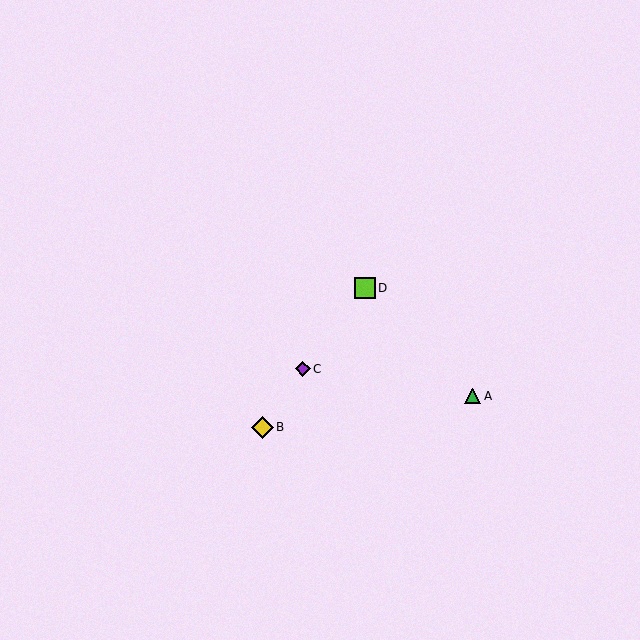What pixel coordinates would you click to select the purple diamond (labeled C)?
Click at (303, 369) to select the purple diamond C.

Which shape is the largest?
The yellow diamond (labeled B) is the largest.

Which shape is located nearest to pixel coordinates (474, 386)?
The green triangle (labeled A) at (473, 396) is nearest to that location.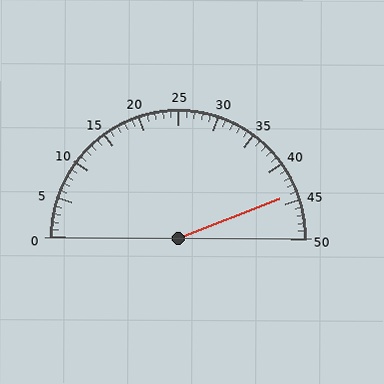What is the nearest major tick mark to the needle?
The nearest major tick mark is 45.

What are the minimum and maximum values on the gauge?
The gauge ranges from 0 to 50.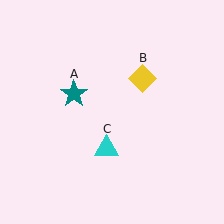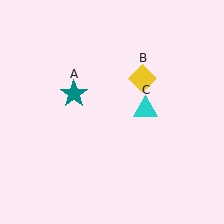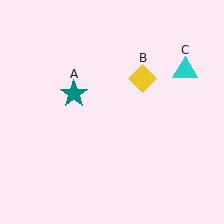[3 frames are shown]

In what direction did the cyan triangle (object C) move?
The cyan triangle (object C) moved up and to the right.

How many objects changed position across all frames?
1 object changed position: cyan triangle (object C).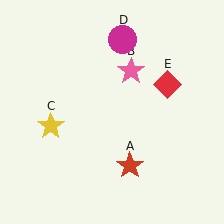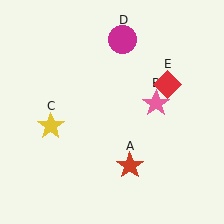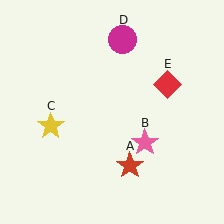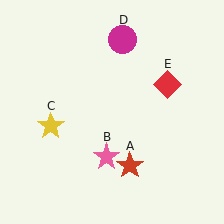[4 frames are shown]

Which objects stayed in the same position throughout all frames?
Red star (object A) and yellow star (object C) and magenta circle (object D) and red diamond (object E) remained stationary.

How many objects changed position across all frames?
1 object changed position: pink star (object B).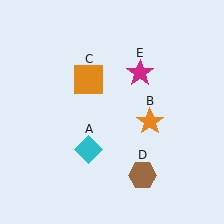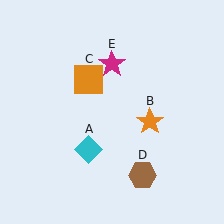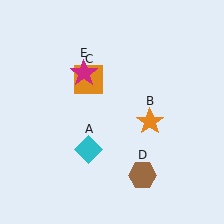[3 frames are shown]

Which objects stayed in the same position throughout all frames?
Cyan diamond (object A) and orange star (object B) and orange square (object C) and brown hexagon (object D) remained stationary.